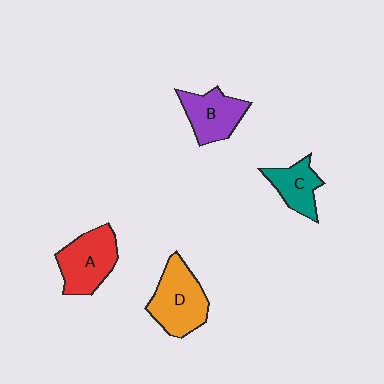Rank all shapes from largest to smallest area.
From largest to smallest: D (orange), A (red), B (purple), C (teal).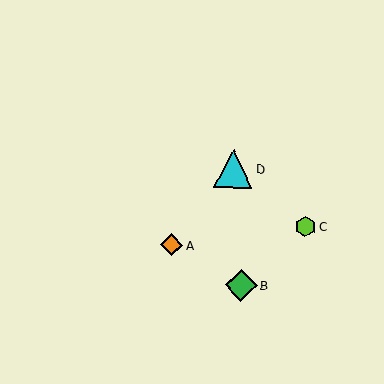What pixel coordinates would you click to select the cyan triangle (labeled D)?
Click at (233, 168) to select the cyan triangle D.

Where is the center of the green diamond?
The center of the green diamond is at (241, 285).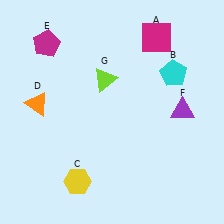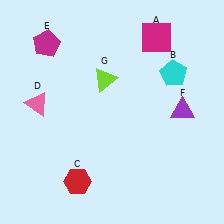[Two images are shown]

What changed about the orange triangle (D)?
In Image 1, D is orange. In Image 2, it changed to pink.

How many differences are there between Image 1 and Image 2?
There are 2 differences between the two images.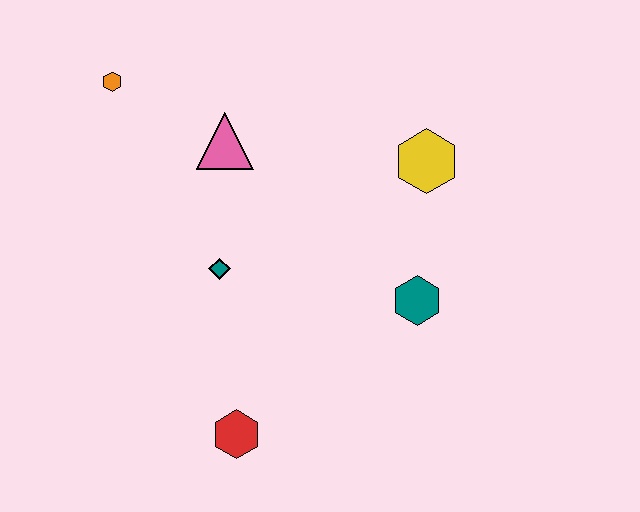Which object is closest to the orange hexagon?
The pink triangle is closest to the orange hexagon.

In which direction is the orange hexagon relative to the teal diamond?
The orange hexagon is above the teal diamond.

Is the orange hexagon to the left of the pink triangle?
Yes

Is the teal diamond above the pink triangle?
No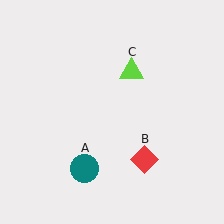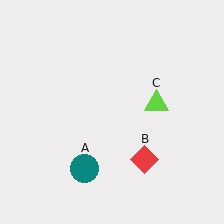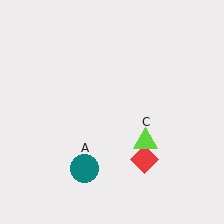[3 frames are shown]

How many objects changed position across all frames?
1 object changed position: lime triangle (object C).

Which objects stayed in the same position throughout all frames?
Teal circle (object A) and red diamond (object B) remained stationary.